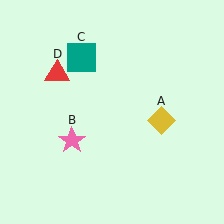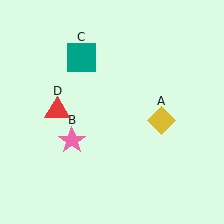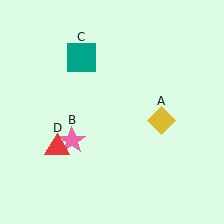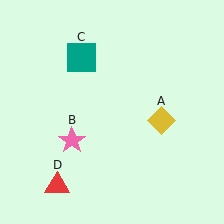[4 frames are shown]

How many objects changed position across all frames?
1 object changed position: red triangle (object D).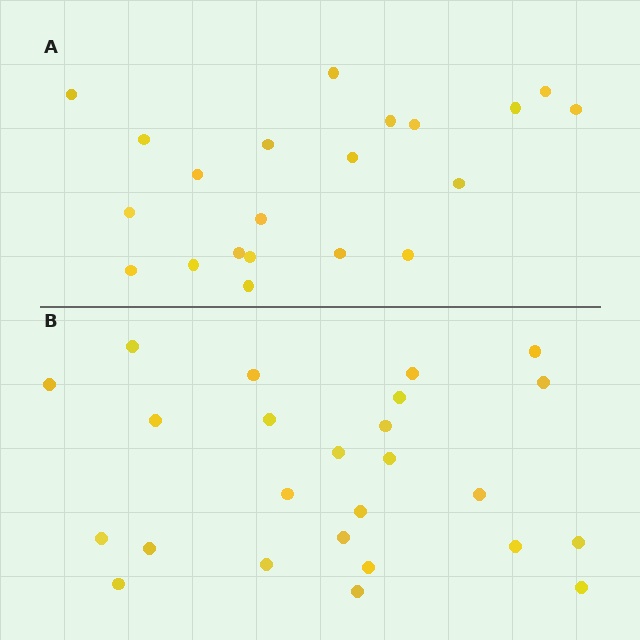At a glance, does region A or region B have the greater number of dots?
Region B (the bottom region) has more dots.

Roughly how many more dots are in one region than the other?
Region B has about 4 more dots than region A.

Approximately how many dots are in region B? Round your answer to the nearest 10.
About 20 dots. (The exact count is 25, which rounds to 20.)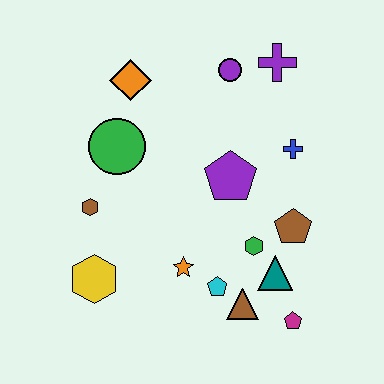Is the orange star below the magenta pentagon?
No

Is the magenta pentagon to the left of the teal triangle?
No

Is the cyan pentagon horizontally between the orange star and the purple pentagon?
Yes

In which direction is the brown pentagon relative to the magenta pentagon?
The brown pentagon is above the magenta pentagon.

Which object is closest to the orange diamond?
The green circle is closest to the orange diamond.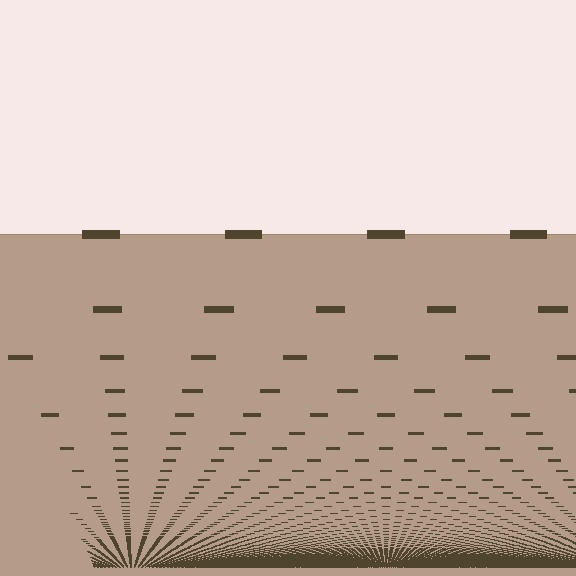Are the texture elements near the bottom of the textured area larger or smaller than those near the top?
Smaller. The gradient is inverted — elements near the bottom are smaller and denser.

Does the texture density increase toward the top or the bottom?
Density increases toward the bottom.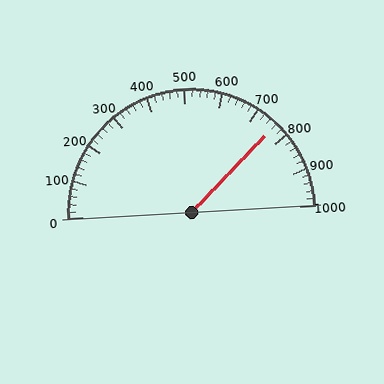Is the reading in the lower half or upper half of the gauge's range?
The reading is in the upper half of the range (0 to 1000).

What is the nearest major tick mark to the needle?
The nearest major tick mark is 800.